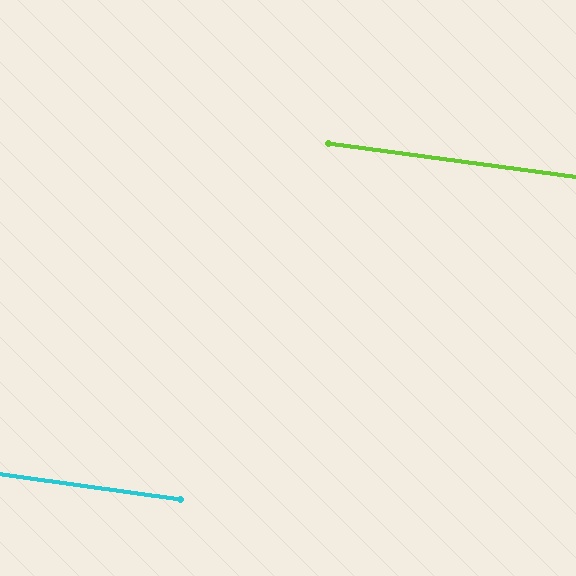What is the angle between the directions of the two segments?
Approximately 0 degrees.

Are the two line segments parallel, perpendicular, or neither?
Parallel — their directions differ by only 0.4°.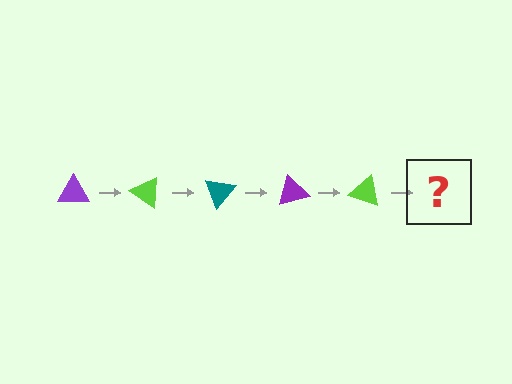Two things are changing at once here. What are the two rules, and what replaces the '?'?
The two rules are that it rotates 35 degrees each step and the color cycles through purple, lime, and teal. The '?' should be a teal triangle, rotated 175 degrees from the start.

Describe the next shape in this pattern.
It should be a teal triangle, rotated 175 degrees from the start.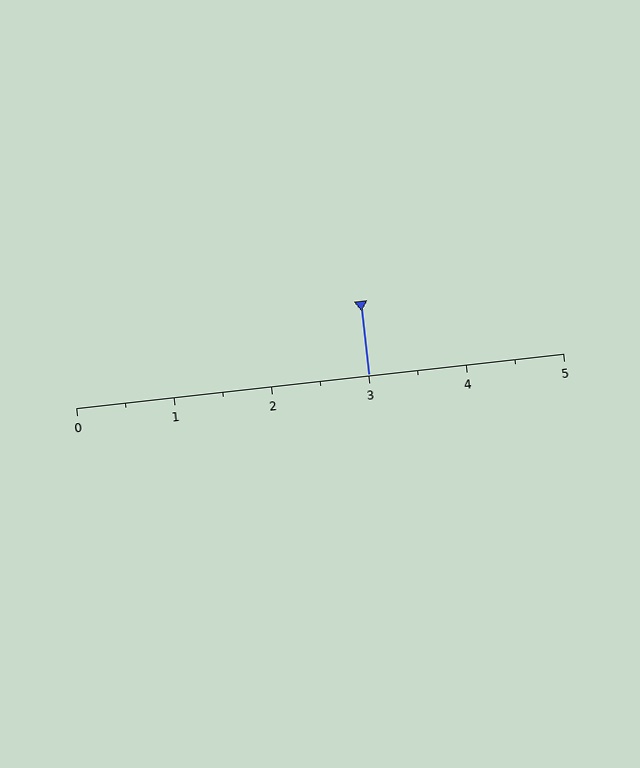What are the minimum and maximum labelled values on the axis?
The axis runs from 0 to 5.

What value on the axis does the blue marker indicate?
The marker indicates approximately 3.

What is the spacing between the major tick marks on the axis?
The major ticks are spaced 1 apart.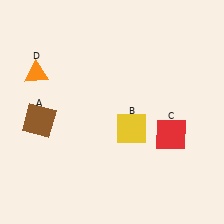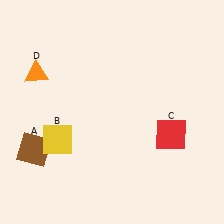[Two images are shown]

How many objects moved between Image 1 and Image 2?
2 objects moved between the two images.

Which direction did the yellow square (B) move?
The yellow square (B) moved left.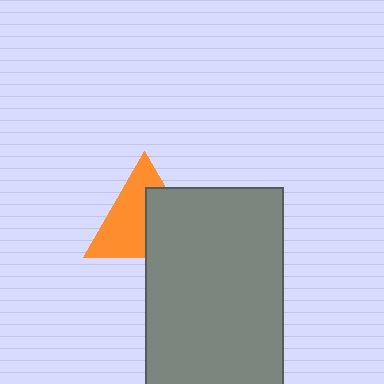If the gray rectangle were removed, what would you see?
You would see the complete orange triangle.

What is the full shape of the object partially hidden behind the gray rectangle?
The partially hidden object is an orange triangle.